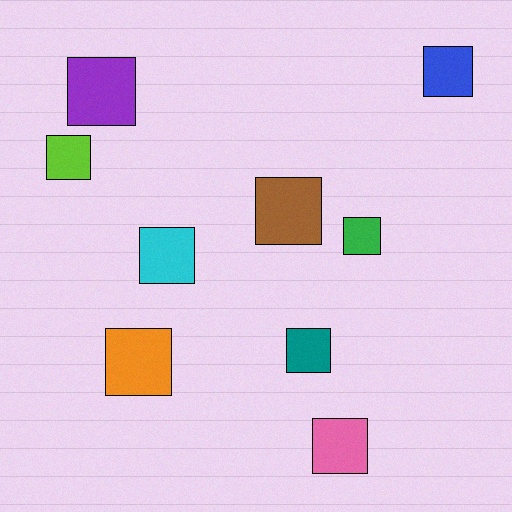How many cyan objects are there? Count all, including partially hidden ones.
There is 1 cyan object.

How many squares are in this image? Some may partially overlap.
There are 9 squares.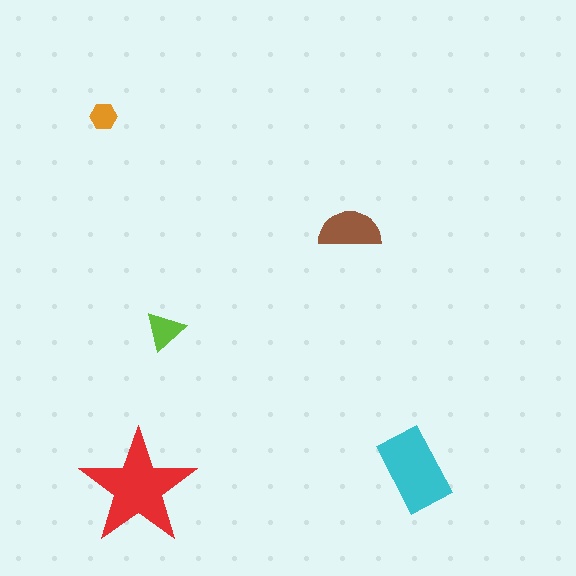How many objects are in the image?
There are 5 objects in the image.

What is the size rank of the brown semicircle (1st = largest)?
3rd.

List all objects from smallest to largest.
The orange hexagon, the lime triangle, the brown semicircle, the cyan rectangle, the red star.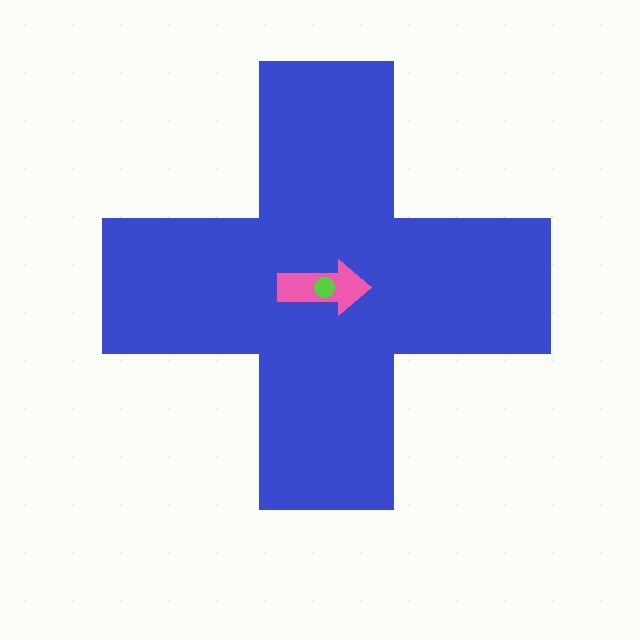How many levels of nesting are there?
3.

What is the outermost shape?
The blue cross.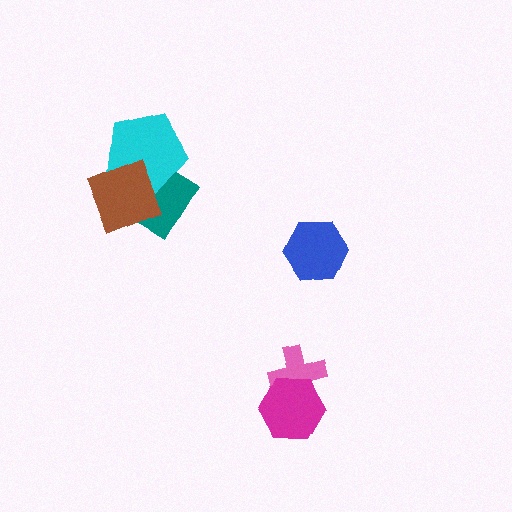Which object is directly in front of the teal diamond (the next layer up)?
The cyan pentagon is directly in front of the teal diamond.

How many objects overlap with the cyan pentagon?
2 objects overlap with the cyan pentagon.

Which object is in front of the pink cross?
The magenta hexagon is in front of the pink cross.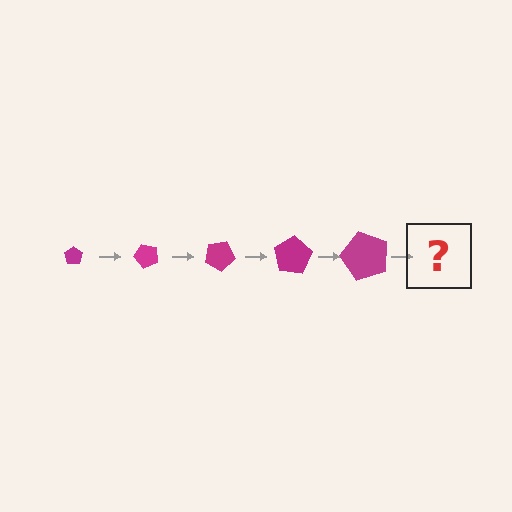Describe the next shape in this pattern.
It should be a pentagon, larger than the previous one and rotated 250 degrees from the start.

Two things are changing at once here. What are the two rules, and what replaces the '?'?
The two rules are that the pentagon grows larger each step and it rotates 50 degrees each step. The '?' should be a pentagon, larger than the previous one and rotated 250 degrees from the start.